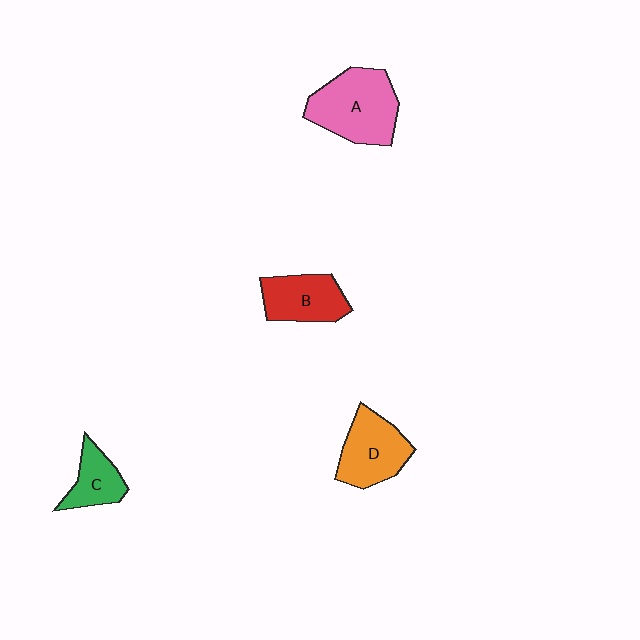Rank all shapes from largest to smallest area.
From largest to smallest: A (pink), D (orange), B (red), C (green).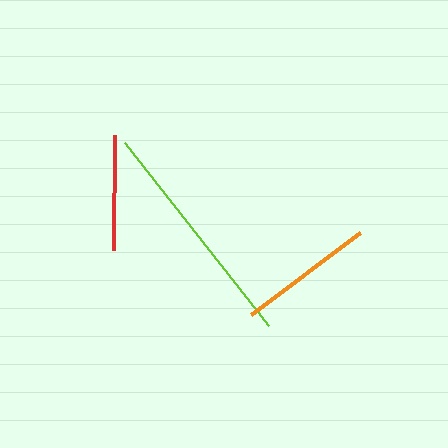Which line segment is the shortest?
The red line is the shortest at approximately 115 pixels.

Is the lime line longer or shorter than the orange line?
The lime line is longer than the orange line.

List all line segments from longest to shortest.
From longest to shortest: lime, orange, red.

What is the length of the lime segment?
The lime segment is approximately 233 pixels long.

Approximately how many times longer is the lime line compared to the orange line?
The lime line is approximately 1.7 times the length of the orange line.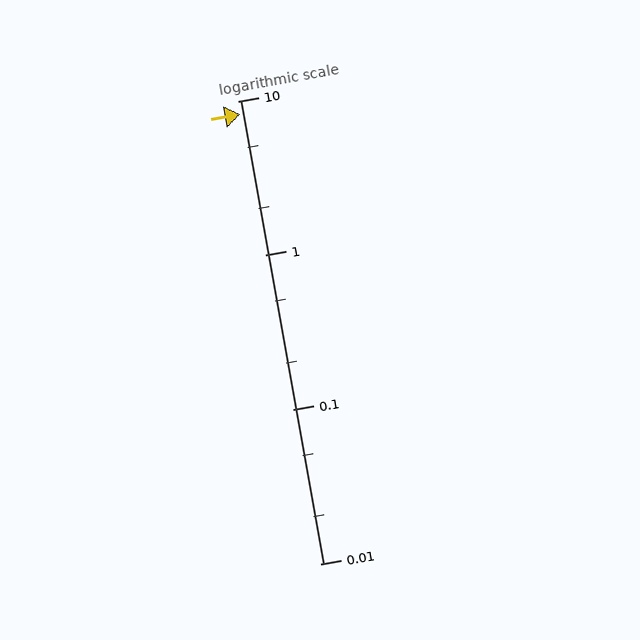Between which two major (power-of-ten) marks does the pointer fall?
The pointer is between 1 and 10.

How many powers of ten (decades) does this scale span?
The scale spans 3 decades, from 0.01 to 10.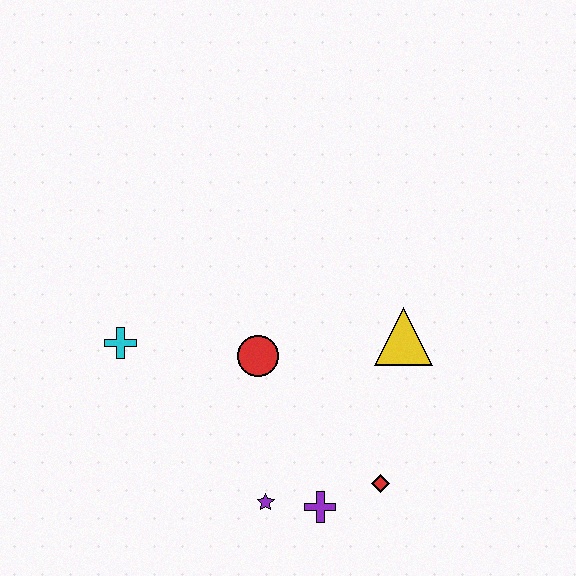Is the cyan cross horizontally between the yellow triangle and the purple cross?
No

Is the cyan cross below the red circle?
No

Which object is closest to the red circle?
The cyan cross is closest to the red circle.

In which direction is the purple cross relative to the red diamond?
The purple cross is to the left of the red diamond.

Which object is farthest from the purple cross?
The cyan cross is farthest from the purple cross.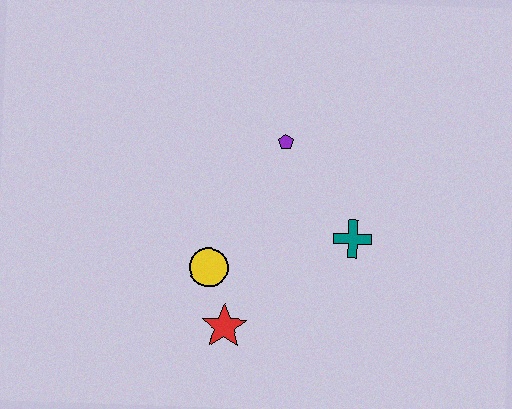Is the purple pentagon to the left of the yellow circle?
No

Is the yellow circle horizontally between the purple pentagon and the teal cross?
No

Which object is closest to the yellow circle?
The red star is closest to the yellow circle.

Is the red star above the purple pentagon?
No